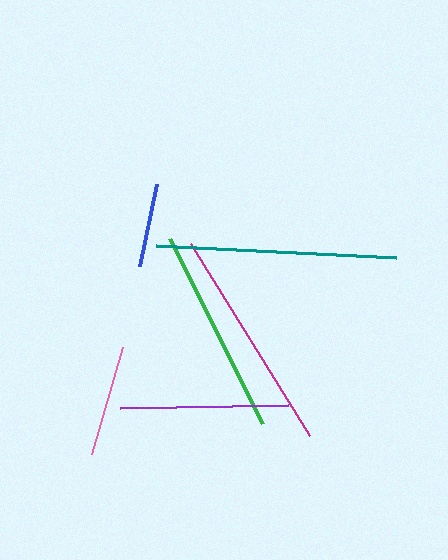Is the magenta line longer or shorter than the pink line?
The magenta line is longer than the pink line.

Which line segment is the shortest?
The blue line is the shortest at approximately 85 pixels.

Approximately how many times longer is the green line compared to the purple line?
The green line is approximately 1.2 times the length of the purple line.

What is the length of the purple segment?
The purple segment is approximately 167 pixels long.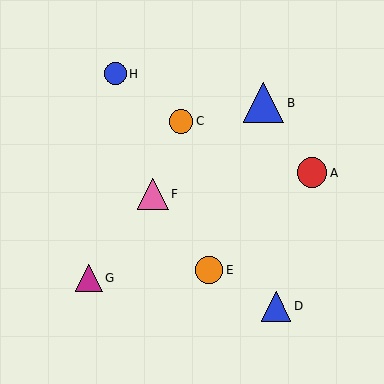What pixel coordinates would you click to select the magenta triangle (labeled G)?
Click at (89, 278) to select the magenta triangle G.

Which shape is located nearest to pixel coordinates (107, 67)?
The blue circle (labeled H) at (115, 74) is nearest to that location.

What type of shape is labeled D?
Shape D is a blue triangle.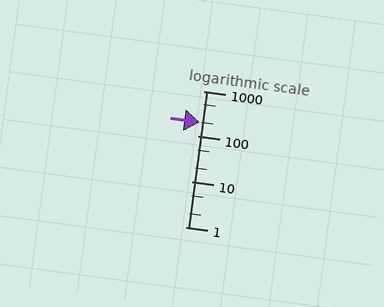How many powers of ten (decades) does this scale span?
The scale spans 3 decades, from 1 to 1000.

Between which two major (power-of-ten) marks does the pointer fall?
The pointer is between 100 and 1000.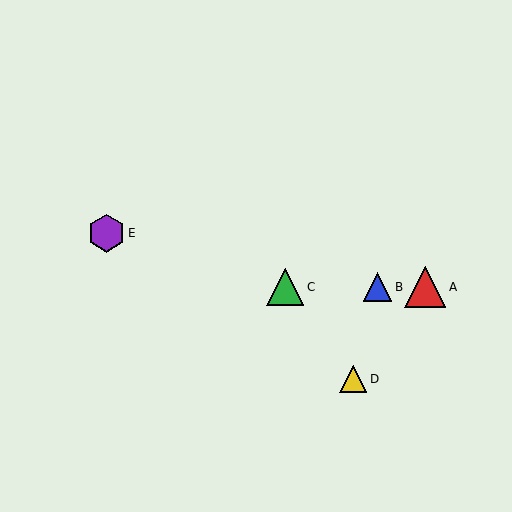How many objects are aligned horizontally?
3 objects (A, B, C) are aligned horizontally.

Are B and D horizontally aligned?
No, B is at y≈287 and D is at y≈379.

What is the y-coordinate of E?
Object E is at y≈233.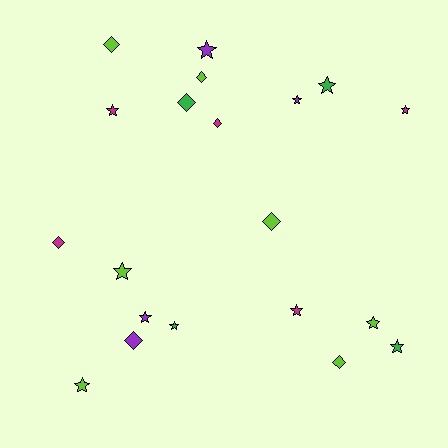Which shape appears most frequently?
Star, with 12 objects.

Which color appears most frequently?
Lime, with 7 objects.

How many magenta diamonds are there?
There are 2 magenta diamonds.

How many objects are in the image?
There are 20 objects.